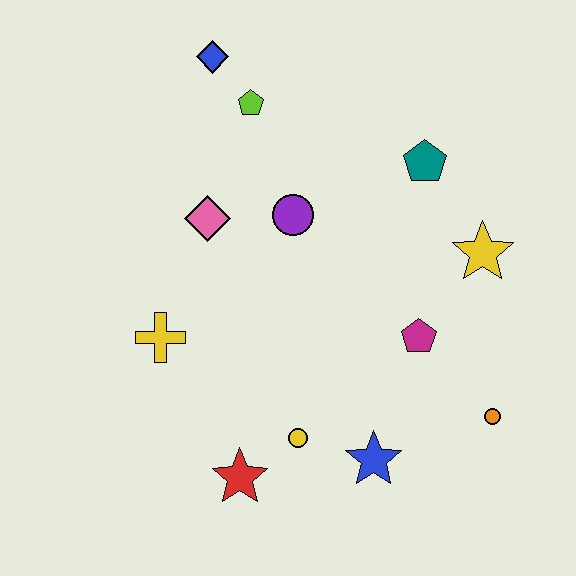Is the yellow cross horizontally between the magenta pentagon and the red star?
No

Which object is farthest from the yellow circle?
The blue diamond is farthest from the yellow circle.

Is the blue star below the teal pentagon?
Yes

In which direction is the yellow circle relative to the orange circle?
The yellow circle is to the left of the orange circle.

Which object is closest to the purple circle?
The pink diamond is closest to the purple circle.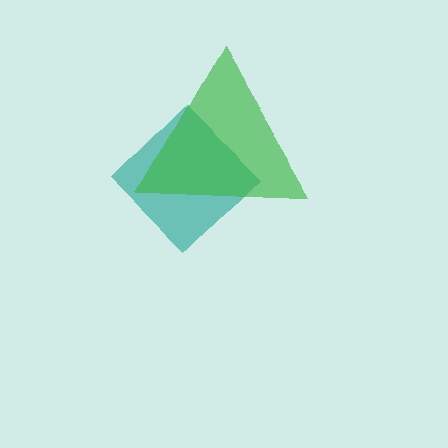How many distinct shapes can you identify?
There are 2 distinct shapes: a teal diamond, a green triangle.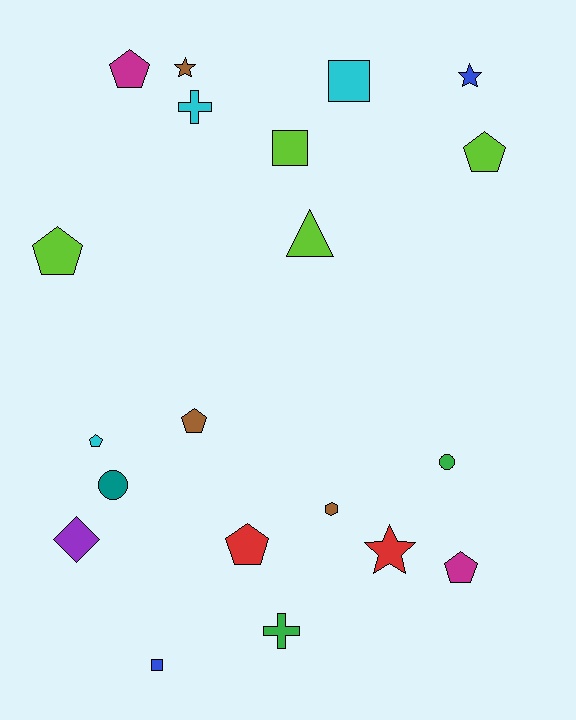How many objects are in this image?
There are 20 objects.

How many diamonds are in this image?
There is 1 diamond.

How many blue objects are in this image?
There are 2 blue objects.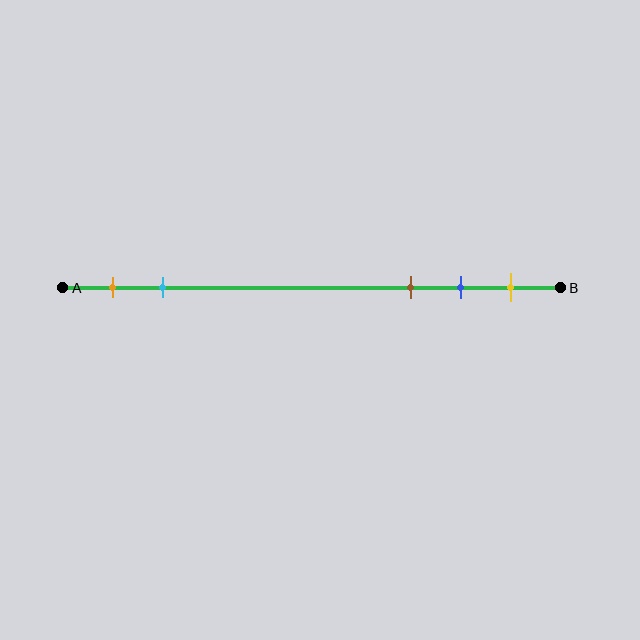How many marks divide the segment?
There are 5 marks dividing the segment.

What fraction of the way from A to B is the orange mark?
The orange mark is approximately 10% (0.1) of the way from A to B.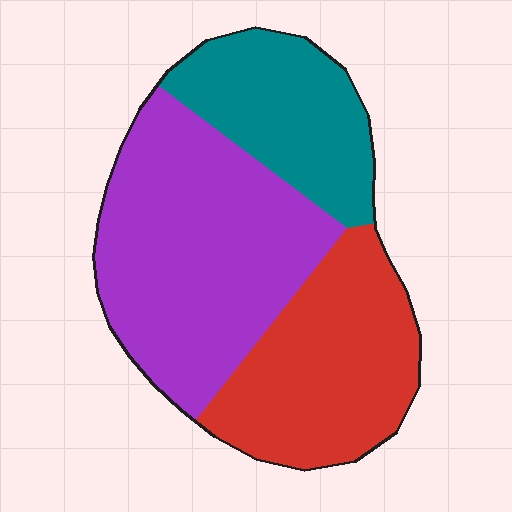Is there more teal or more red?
Red.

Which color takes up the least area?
Teal, at roughly 25%.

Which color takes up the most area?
Purple, at roughly 45%.